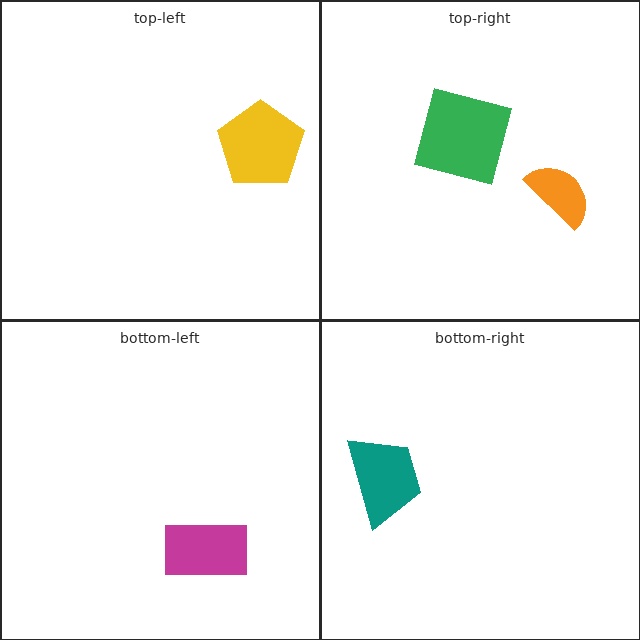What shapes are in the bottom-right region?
The teal trapezoid.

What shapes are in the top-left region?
The yellow pentagon.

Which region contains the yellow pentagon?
The top-left region.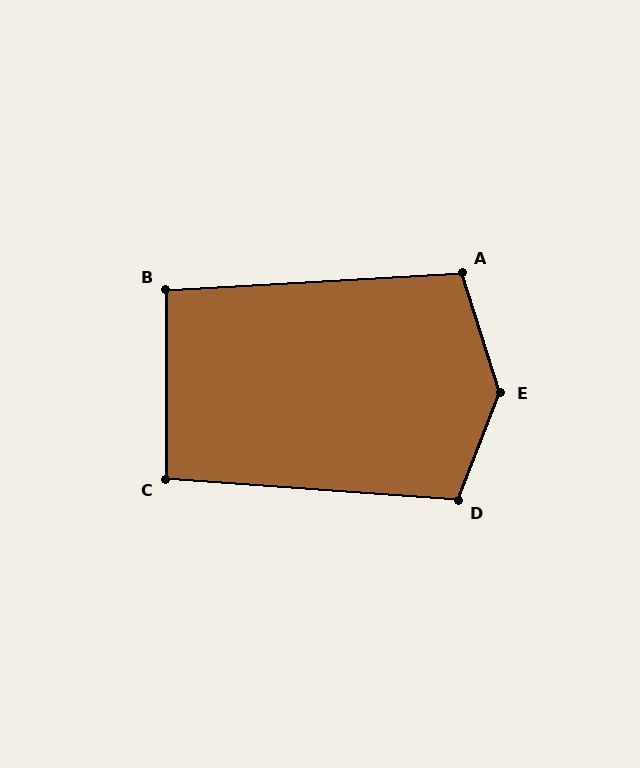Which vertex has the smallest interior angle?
B, at approximately 93 degrees.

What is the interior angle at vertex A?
Approximately 104 degrees (obtuse).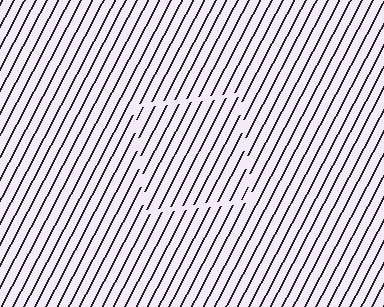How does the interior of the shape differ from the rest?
The interior of the shape contains the same grating, shifted by half a period — the contour is defined by the phase discontinuity where line-ends from the inner and outer gratings abut.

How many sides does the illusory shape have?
4 sides — the line-ends trace a square.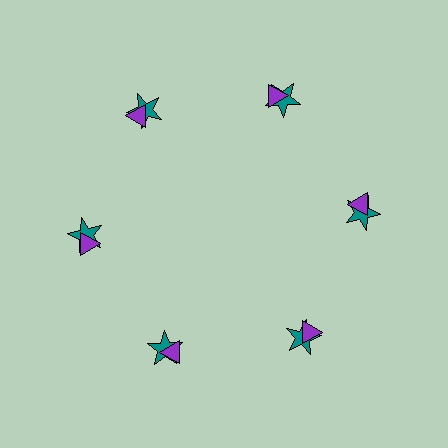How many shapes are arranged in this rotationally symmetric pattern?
There are 12 shapes, arranged in 6 groups of 2.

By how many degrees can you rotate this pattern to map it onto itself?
The pattern maps onto itself every 60 degrees of rotation.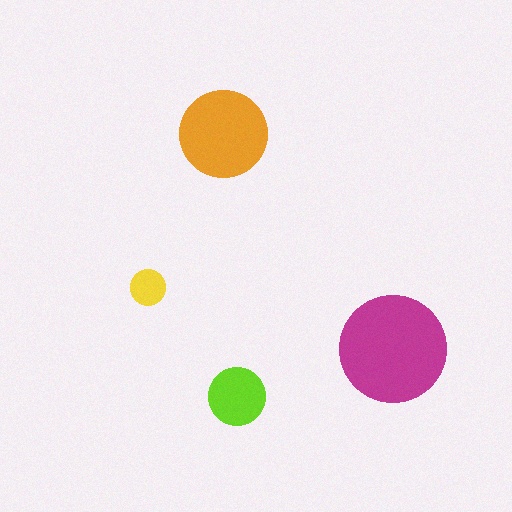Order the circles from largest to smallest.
the magenta one, the orange one, the lime one, the yellow one.